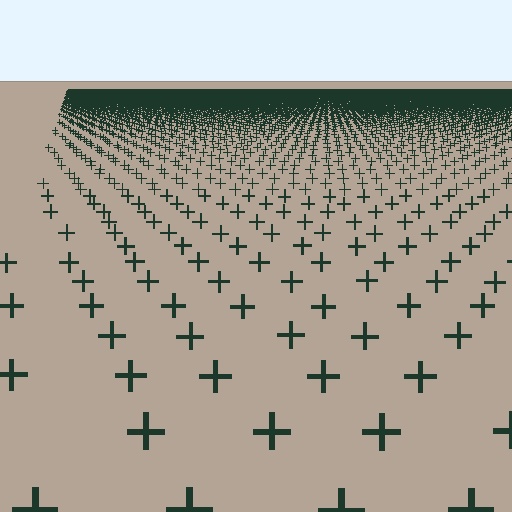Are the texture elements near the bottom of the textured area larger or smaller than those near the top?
Larger. Near the bottom, elements are closer to the viewer and appear at a bigger on-screen size.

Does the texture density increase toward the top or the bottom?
Density increases toward the top.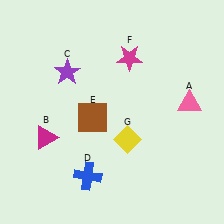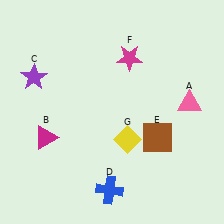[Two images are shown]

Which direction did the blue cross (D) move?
The blue cross (D) moved right.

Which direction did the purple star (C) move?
The purple star (C) moved left.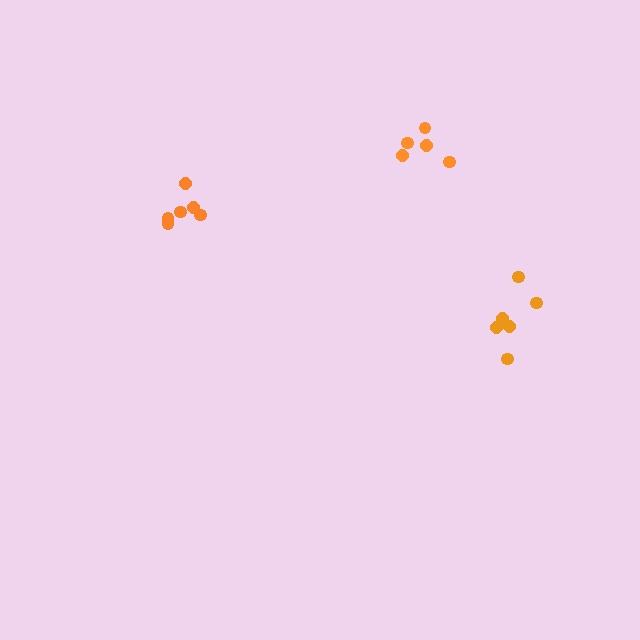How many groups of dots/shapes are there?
There are 3 groups.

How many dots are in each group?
Group 1: 5 dots, Group 2: 6 dots, Group 3: 6 dots (17 total).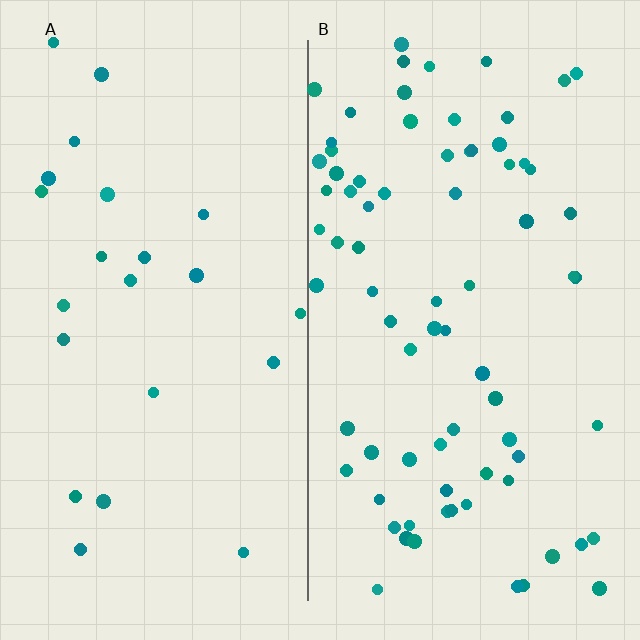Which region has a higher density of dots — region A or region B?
B (the right).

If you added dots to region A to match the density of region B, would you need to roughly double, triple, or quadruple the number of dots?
Approximately triple.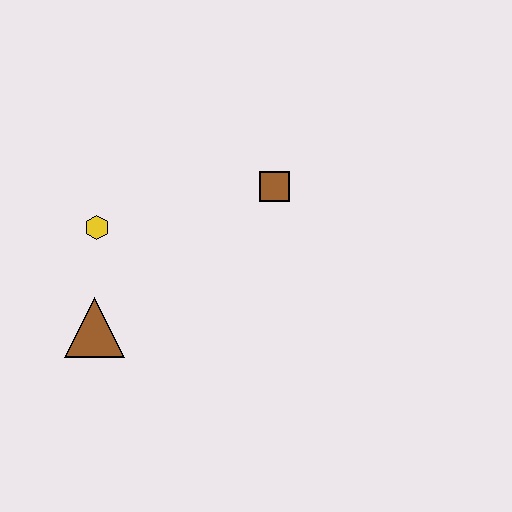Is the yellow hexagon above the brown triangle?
Yes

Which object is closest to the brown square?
The yellow hexagon is closest to the brown square.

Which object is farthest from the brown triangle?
The brown square is farthest from the brown triangle.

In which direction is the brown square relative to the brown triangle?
The brown square is to the right of the brown triangle.